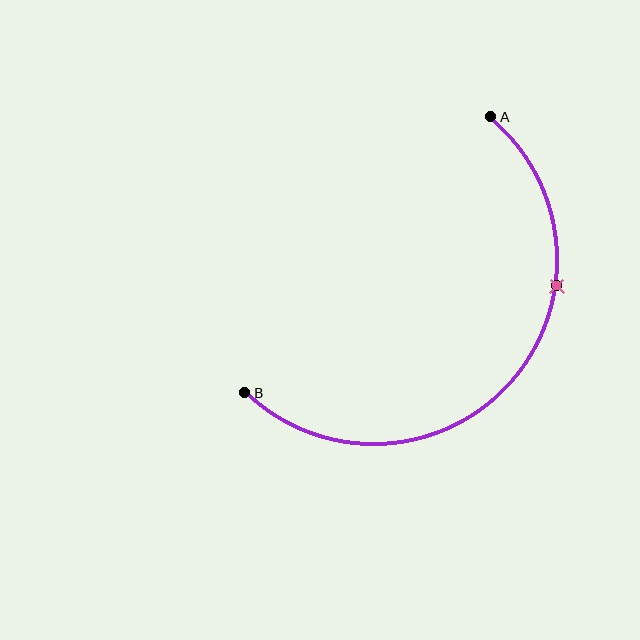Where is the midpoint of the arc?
The arc midpoint is the point on the curve farthest from the straight line joining A and B. It sits below and to the right of that line.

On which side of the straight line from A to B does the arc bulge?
The arc bulges below and to the right of the straight line connecting A and B.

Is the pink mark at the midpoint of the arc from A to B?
No. The pink mark lies on the arc but is closer to endpoint A. The arc midpoint would be at the point on the curve equidistant along the arc from both A and B.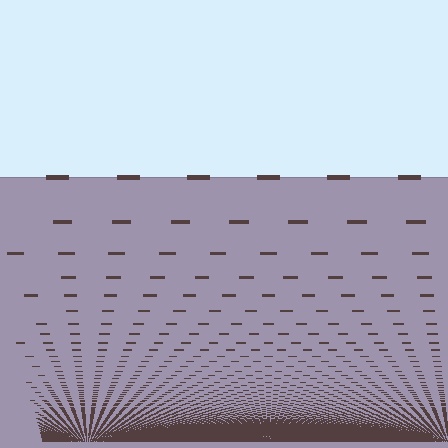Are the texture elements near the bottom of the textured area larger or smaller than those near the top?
Smaller. The gradient is inverted — elements near the bottom are smaller and denser.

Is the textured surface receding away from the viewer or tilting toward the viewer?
The surface appears to tilt toward the viewer. Texture elements get larger and sparser toward the top.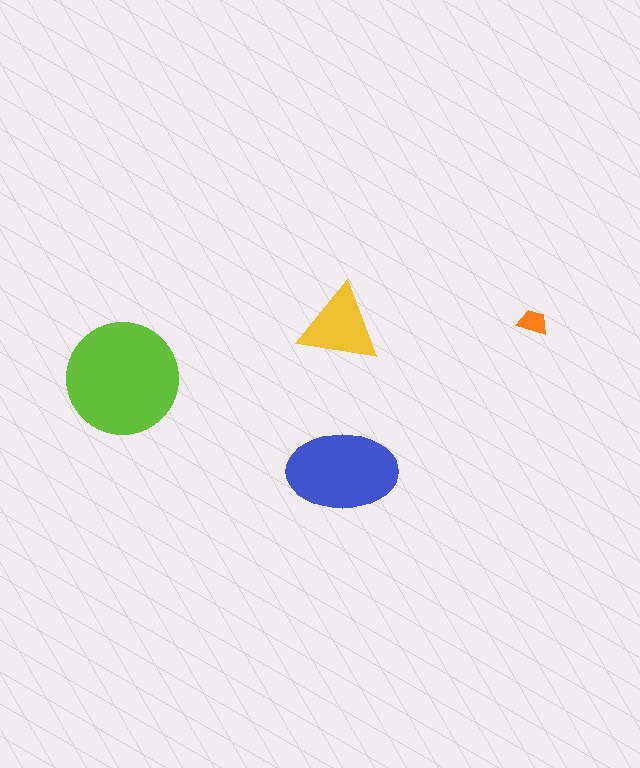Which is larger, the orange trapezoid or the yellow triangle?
The yellow triangle.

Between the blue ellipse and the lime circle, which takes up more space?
The lime circle.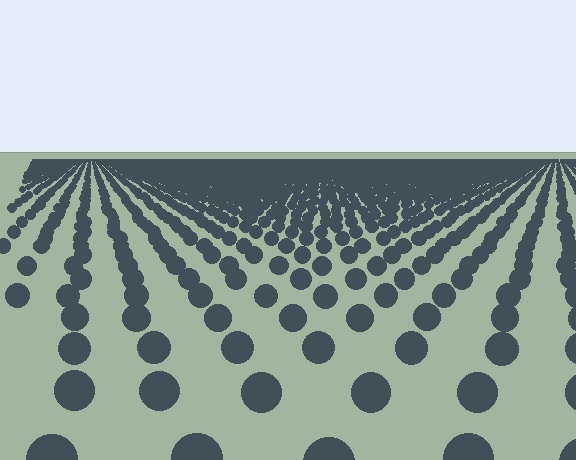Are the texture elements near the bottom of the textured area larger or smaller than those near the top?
Larger. Near the bottom, elements are closer to the viewer and appear at a bigger on-screen size.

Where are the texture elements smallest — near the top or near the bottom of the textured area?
Near the top.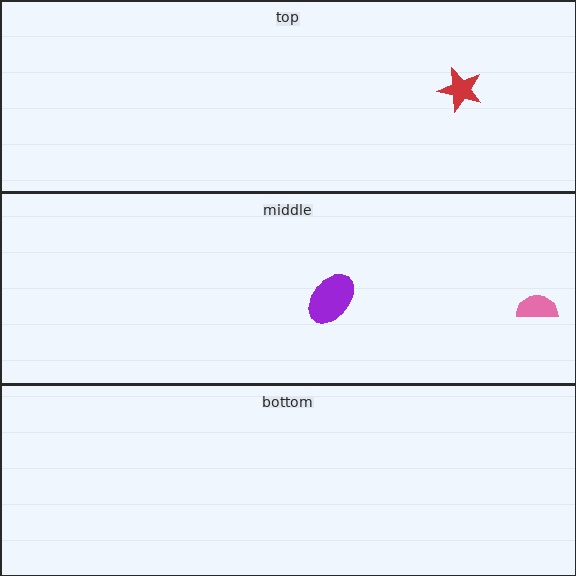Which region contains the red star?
The top region.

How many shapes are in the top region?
1.